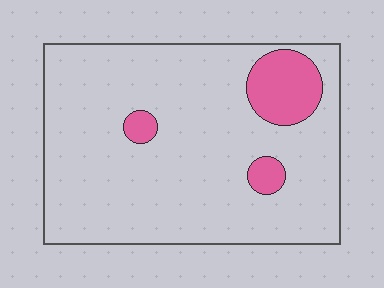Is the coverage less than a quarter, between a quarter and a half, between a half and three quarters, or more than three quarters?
Less than a quarter.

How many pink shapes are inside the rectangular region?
3.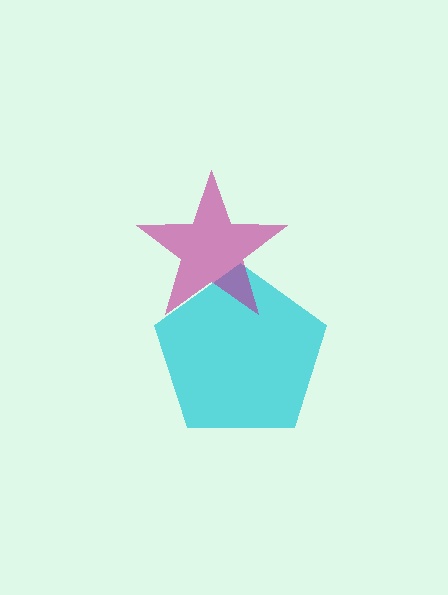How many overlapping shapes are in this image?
There are 2 overlapping shapes in the image.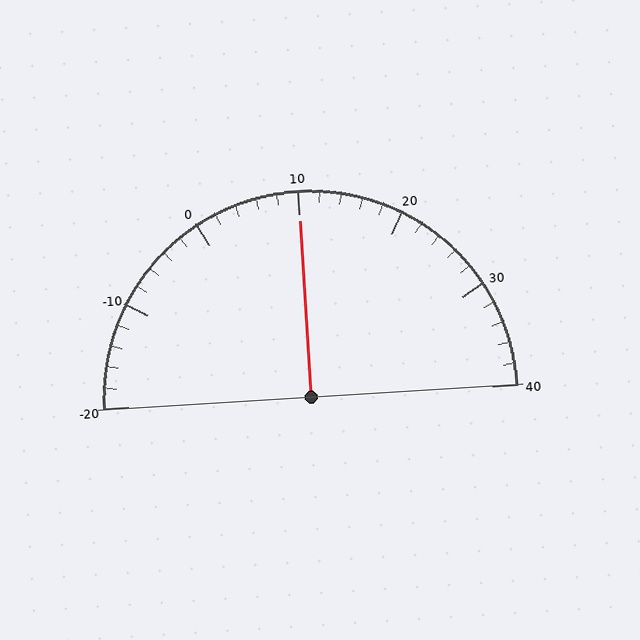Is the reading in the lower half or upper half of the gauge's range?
The reading is in the upper half of the range (-20 to 40).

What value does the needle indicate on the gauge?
The needle indicates approximately 10.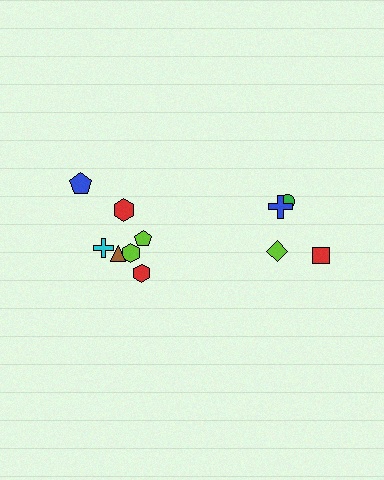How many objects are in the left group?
There are 7 objects.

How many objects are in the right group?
There are 4 objects.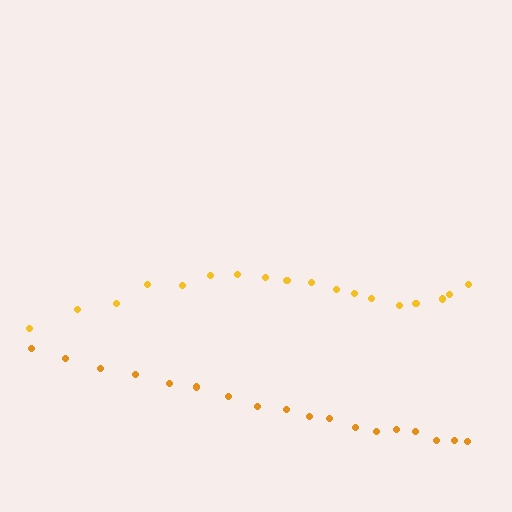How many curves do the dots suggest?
There are 2 distinct paths.